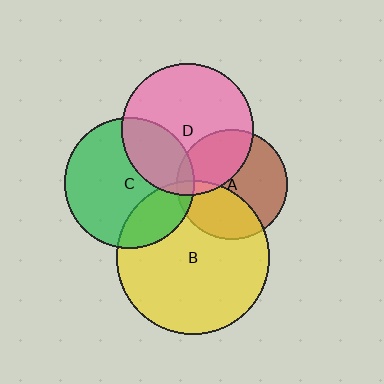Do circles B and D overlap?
Yes.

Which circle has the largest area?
Circle B (yellow).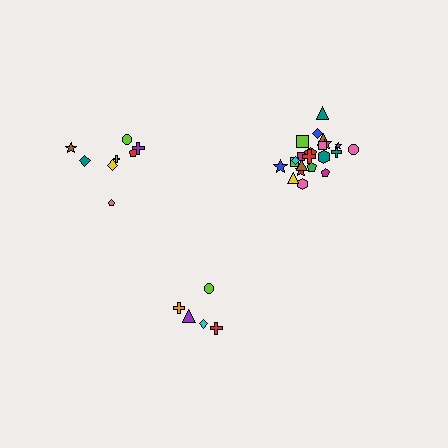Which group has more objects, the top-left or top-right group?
The top-right group.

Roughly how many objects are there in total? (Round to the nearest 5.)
Roughly 35 objects in total.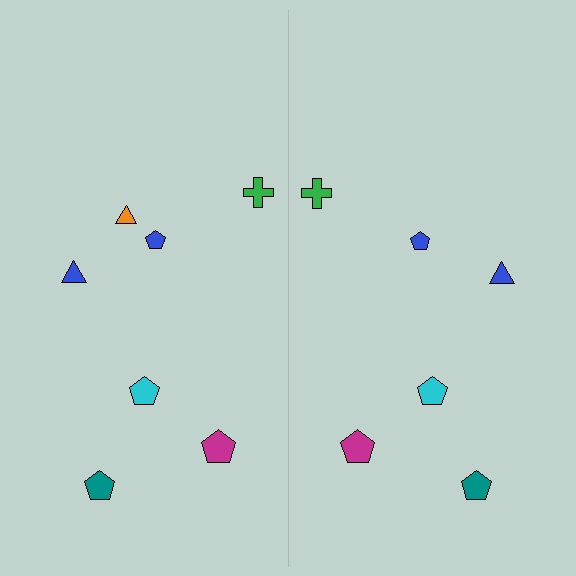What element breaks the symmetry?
A orange triangle is missing from the right side.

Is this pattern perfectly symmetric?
No, the pattern is not perfectly symmetric. A orange triangle is missing from the right side.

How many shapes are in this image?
There are 13 shapes in this image.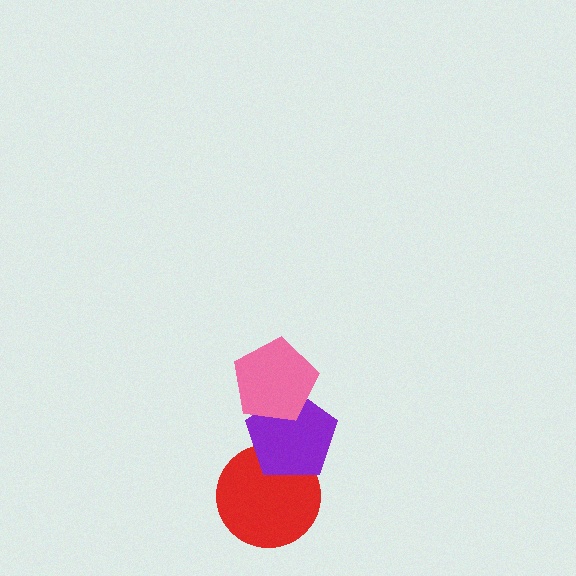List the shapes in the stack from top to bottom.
From top to bottom: the pink pentagon, the purple pentagon, the red circle.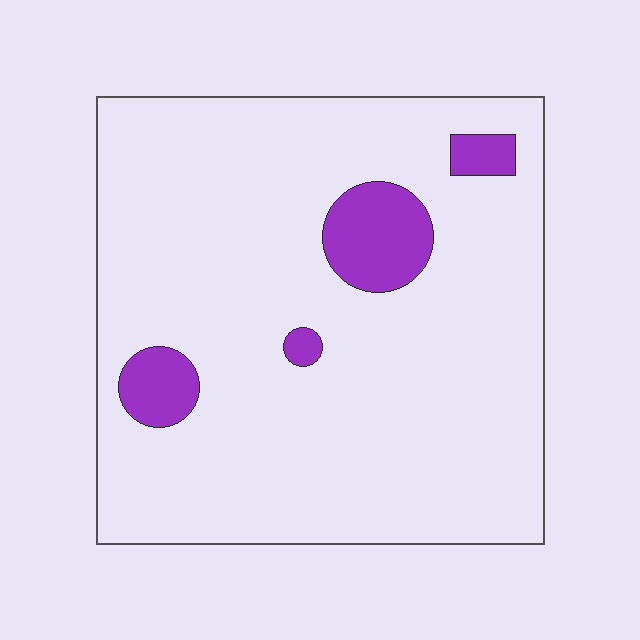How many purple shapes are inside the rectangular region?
4.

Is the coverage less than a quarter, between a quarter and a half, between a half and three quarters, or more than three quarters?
Less than a quarter.